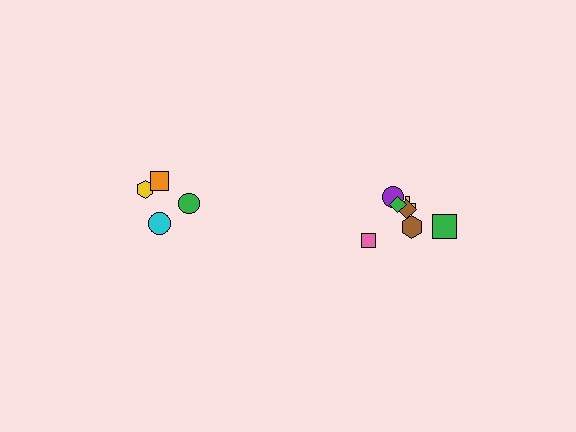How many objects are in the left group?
There are 4 objects.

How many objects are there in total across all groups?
There are 11 objects.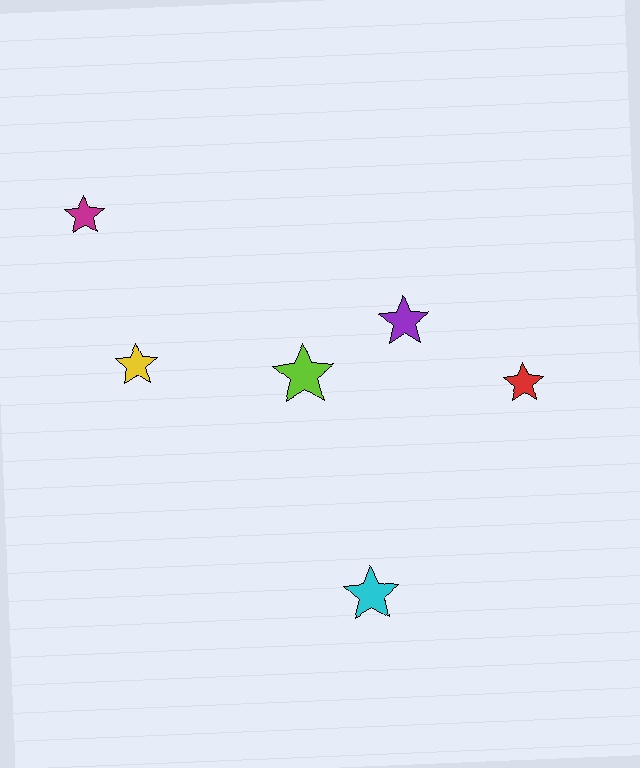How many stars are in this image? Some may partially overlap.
There are 6 stars.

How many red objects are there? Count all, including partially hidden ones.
There is 1 red object.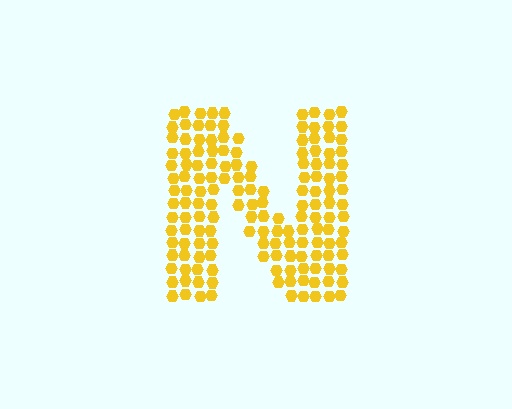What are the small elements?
The small elements are hexagons.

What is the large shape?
The large shape is the letter N.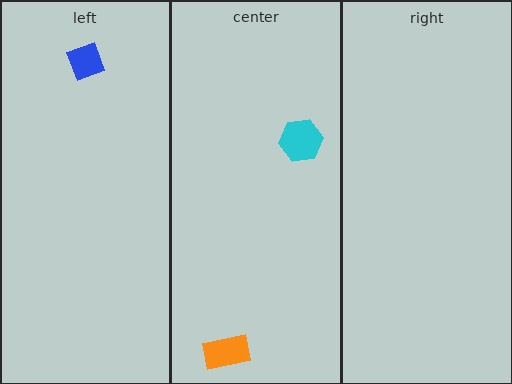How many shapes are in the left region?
1.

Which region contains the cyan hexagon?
The center region.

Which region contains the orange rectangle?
The center region.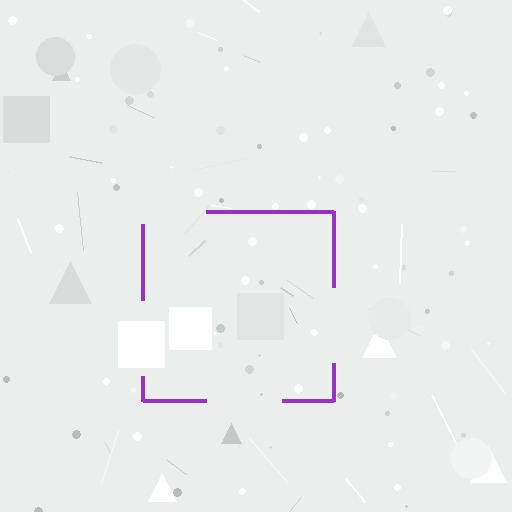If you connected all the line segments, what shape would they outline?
They would outline a square.